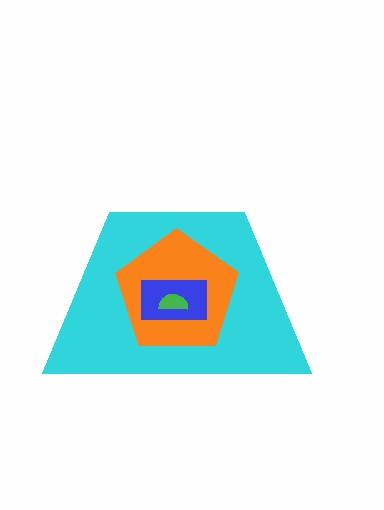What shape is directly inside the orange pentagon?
The blue rectangle.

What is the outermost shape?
The cyan trapezoid.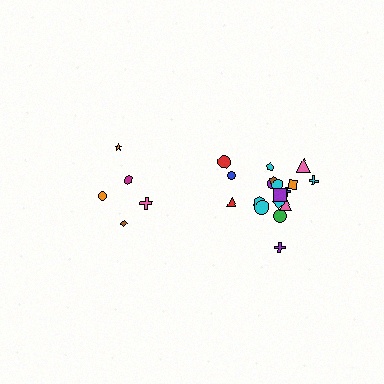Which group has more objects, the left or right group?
The right group.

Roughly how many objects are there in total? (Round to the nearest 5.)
Roughly 25 objects in total.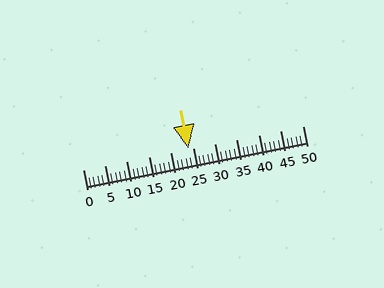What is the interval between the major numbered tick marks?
The major tick marks are spaced 5 units apart.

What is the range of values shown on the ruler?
The ruler shows values from 0 to 50.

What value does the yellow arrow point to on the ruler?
The yellow arrow points to approximately 24.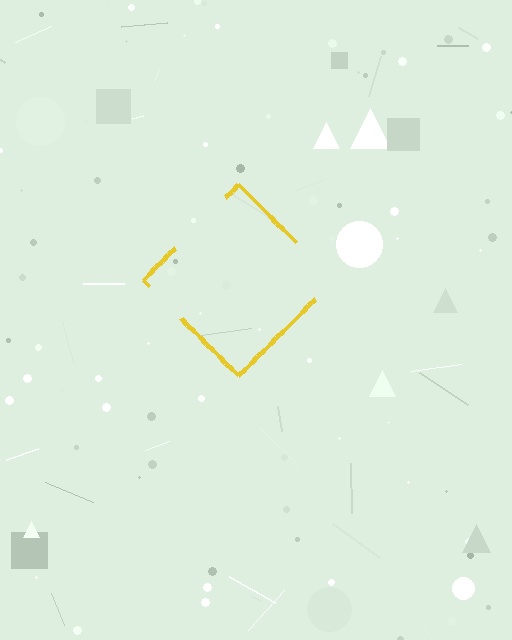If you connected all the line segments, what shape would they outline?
They would outline a diamond.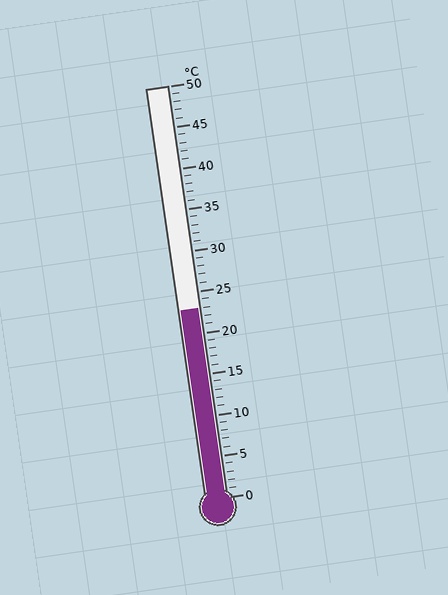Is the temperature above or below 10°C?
The temperature is above 10°C.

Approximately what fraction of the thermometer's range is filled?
The thermometer is filled to approximately 45% of its range.